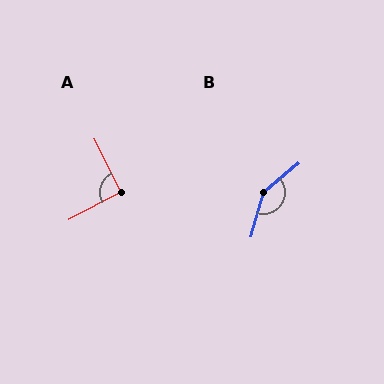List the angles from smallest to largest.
A (91°), B (145°).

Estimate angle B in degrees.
Approximately 145 degrees.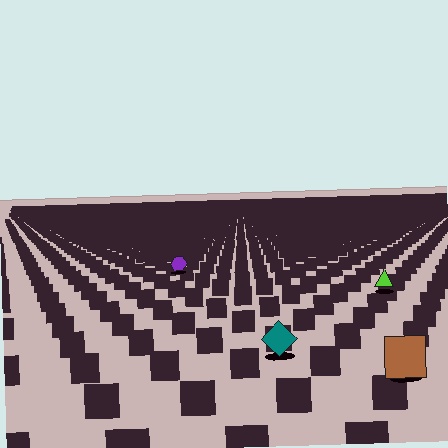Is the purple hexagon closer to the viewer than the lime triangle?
No. The lime triangle is closer — you can tell from the texture gradient: the ground texture is coarser near it.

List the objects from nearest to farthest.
From nearest to farthest: the brown square, the teal diamond, the lime triangle, the purple hexagon.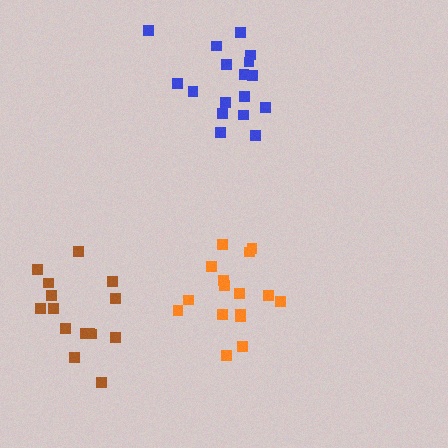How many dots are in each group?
Group 1: 16 dots, Group 2: 17 dots, Group 3: 16 dots (49 total).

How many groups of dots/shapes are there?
There are 3 groups.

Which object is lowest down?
The brown cluster is bottommost.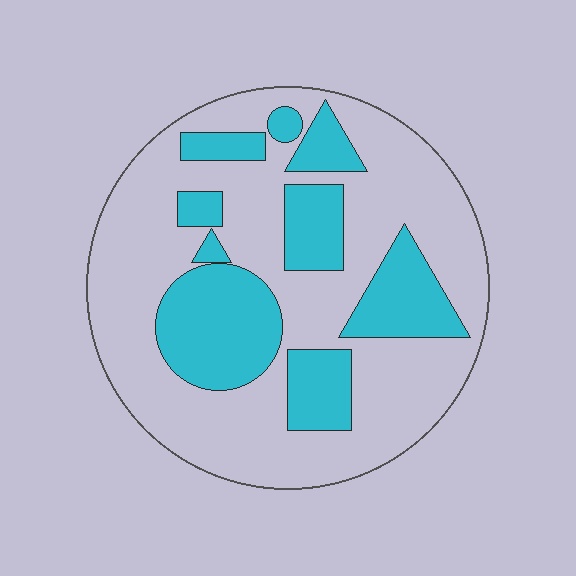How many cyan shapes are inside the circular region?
9.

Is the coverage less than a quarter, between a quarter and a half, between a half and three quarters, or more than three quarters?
Between a quarter and a half.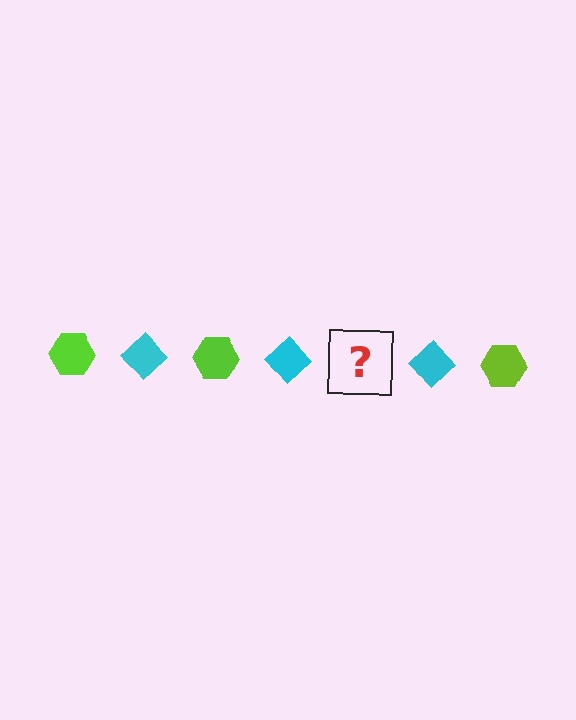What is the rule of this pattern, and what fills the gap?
The rule is that the pattern alternates between lime hexagon and cyan diamond. The gap should be filled with a lime hexagon.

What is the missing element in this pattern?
The missing element is a lime hexagon.